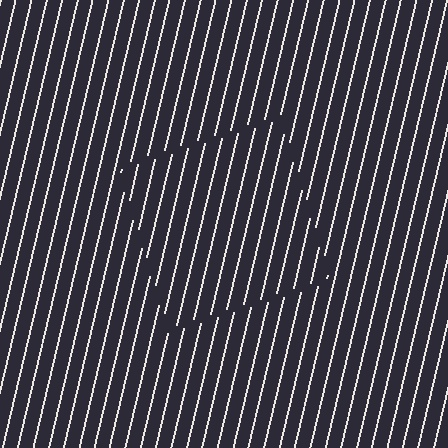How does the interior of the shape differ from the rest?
The interior of the shape contains the same grating, shifted by half a period — the contour is defined by the phase discontinuity where line-ends from the inner and outer gratings abut.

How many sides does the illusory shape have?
4 sides — the line-ends trace a square.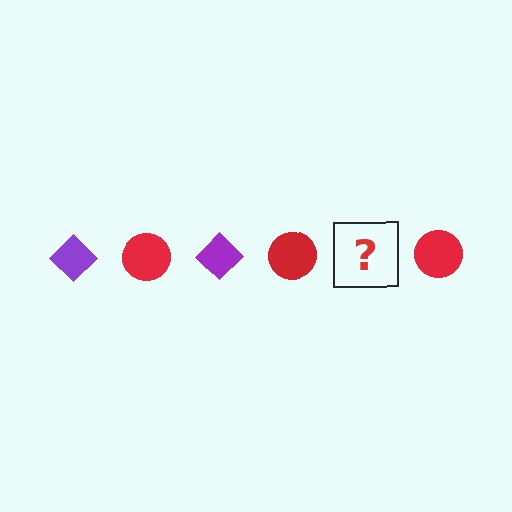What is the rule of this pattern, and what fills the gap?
The rule is that the pattern alternates between purple diamond and red circle. The gap should be filled with a purple diamond.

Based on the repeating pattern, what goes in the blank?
The blank should be a purple diamond.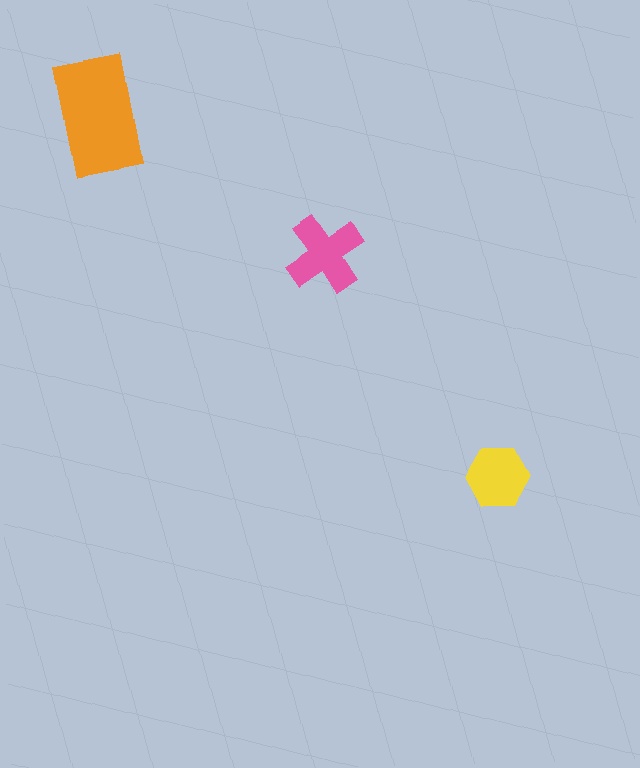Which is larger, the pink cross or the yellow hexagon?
The pink cross.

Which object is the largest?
The orange rectangle.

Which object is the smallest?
The yellow hexagon.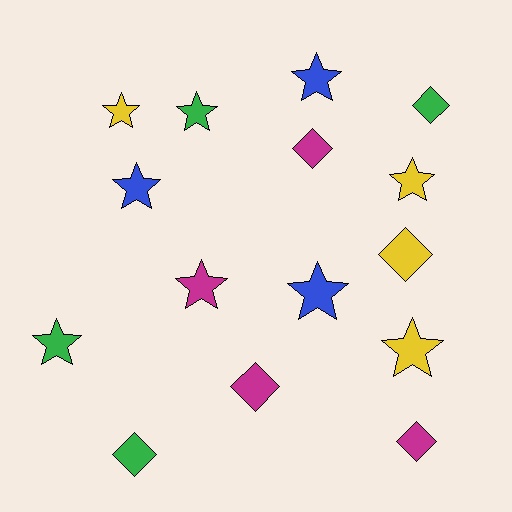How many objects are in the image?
There are 15 objects.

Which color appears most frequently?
Yellow, with 4 objects.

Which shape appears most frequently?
Star, with 9 objects.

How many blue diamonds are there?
There are no blue diamonds.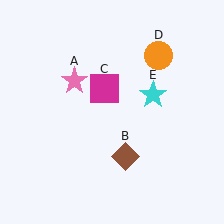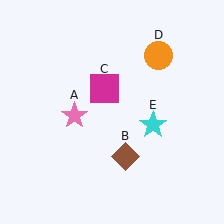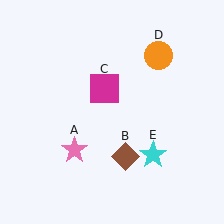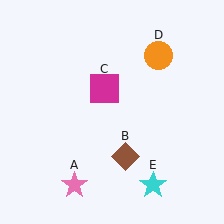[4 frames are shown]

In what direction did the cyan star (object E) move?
The cyan star (object E) moved down.